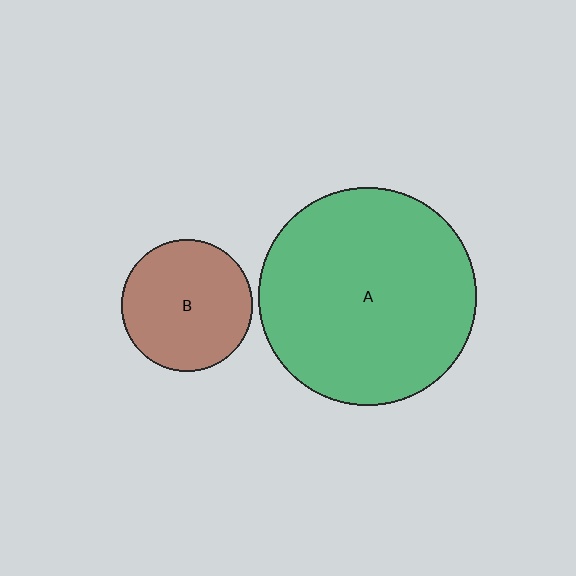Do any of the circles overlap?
No, none of the circles overlap.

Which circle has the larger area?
Circle A (green).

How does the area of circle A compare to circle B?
Approximately 2.8 times.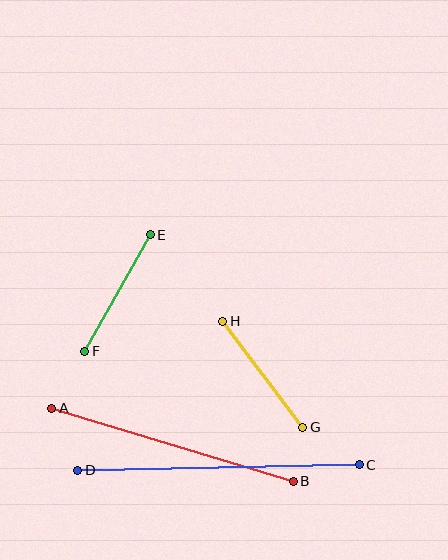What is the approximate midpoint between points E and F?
The midpoint is at approximately (118, 293) pixels.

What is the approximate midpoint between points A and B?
The midpoint is at approximately (173, 445) pixels.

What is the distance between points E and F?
The distance is approximately 134 pixels.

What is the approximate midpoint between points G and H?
The midpoint is at approximately (263, 374) pixels.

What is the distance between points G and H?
The distance is approximately 133 pixels.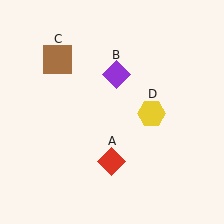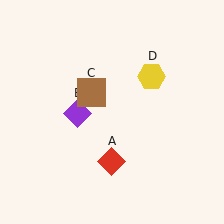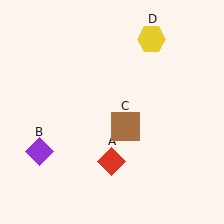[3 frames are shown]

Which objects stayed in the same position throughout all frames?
Red diamond (object A) remained stationary.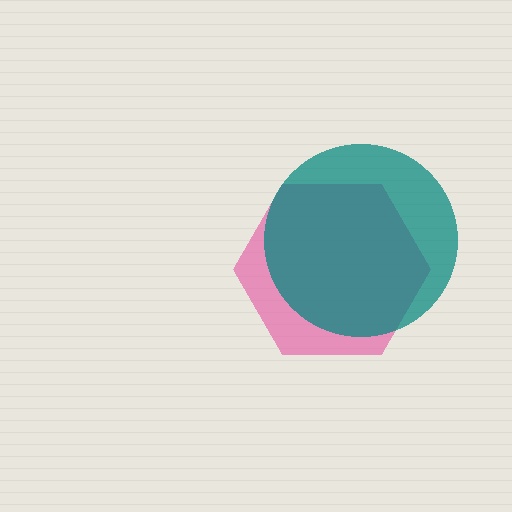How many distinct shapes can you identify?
There are 2 distinct shapes: a pink hexagon, a teal circle.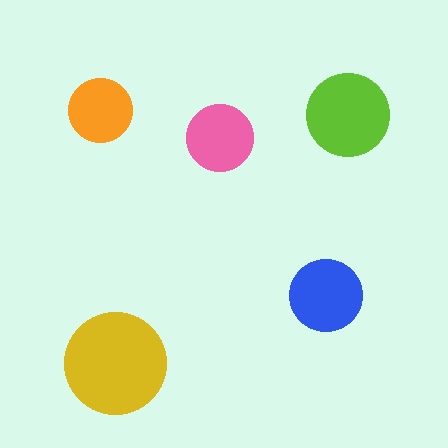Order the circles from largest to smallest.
the yellow one, the lime one, the blue one, the pink one, the orange one.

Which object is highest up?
The orange circle is topmost.